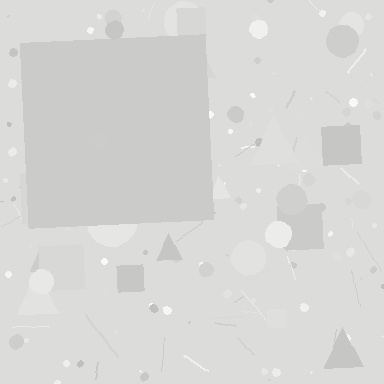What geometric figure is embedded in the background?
A square is embedded in the background.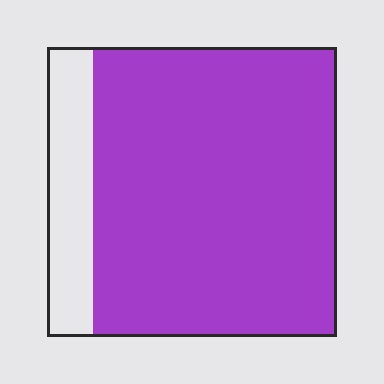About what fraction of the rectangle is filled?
About five sixths (5/6).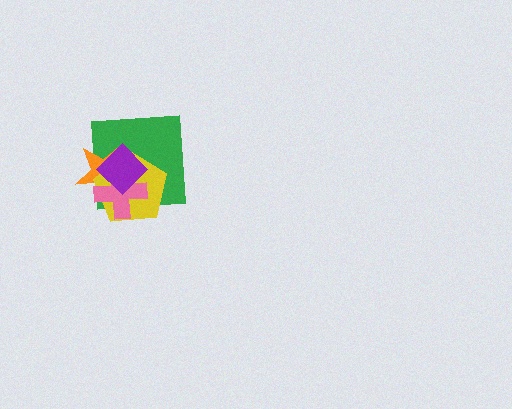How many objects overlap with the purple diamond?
4 objects overlap with the purple diamond.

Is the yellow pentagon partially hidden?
Yes, it is partially covered by another shape.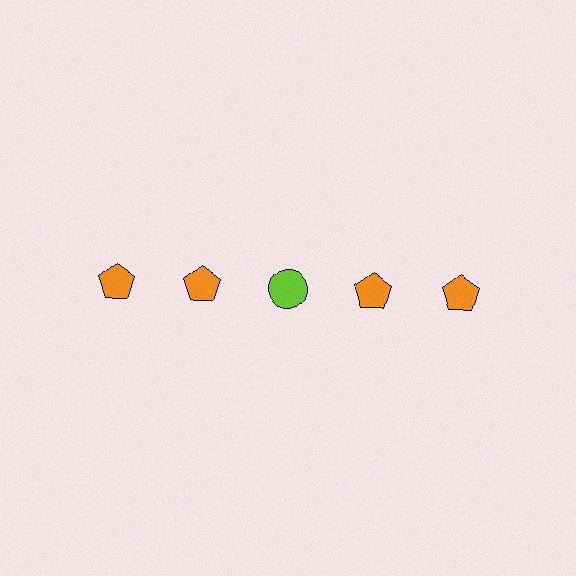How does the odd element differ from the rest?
It differs in both color (lime instead of orange) and shape (circle instead of pentagon).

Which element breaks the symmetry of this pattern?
The lime circle in the top row, center column breaks the symmetry. All other shapes are orange pentagons.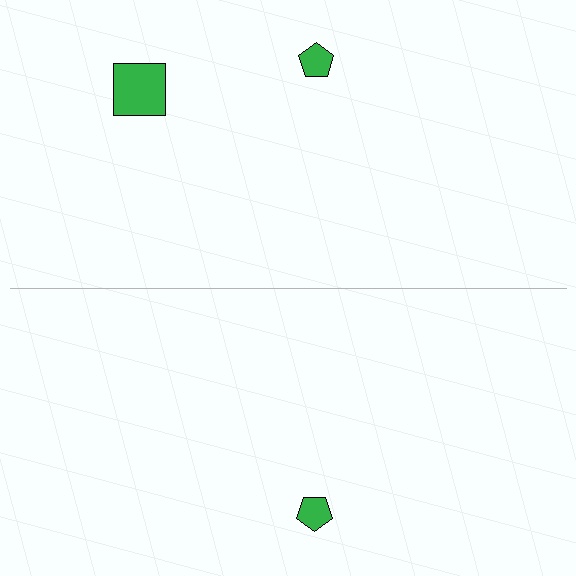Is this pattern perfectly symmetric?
No, the pattern is not perfectly symmetric. A green square is missing from the bottom side.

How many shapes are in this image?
There are 3 shapes in this image.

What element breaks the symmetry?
A green square is missing from the bottom side.